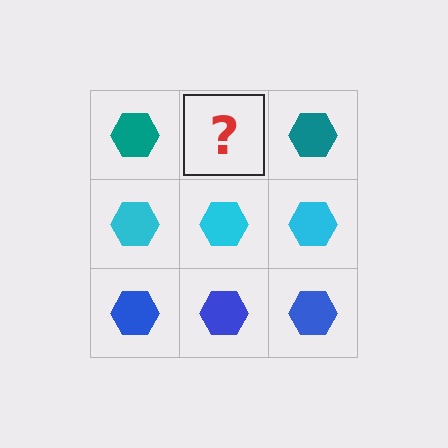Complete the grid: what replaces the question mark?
The question mark should be replaced with a teal hexagon.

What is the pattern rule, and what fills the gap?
The rule is that each row has a consistent color. The gap should be filled with a teal hexagon.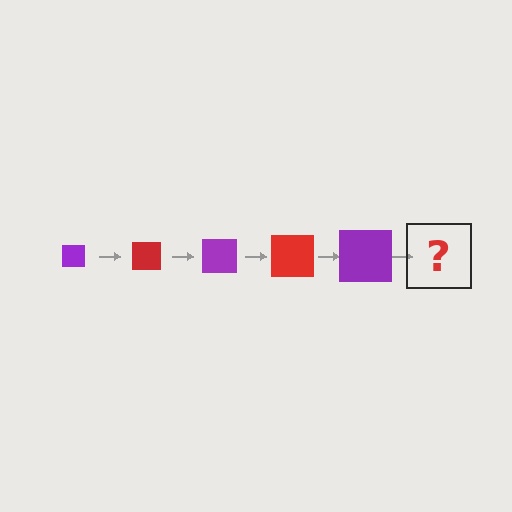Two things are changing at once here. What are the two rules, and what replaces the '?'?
The two rules are that the square grows larger each step and the color cycles through purple and red. The '?' should be a red square, larger than the previous one.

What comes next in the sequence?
The next element should be a red square, larger than the previous one.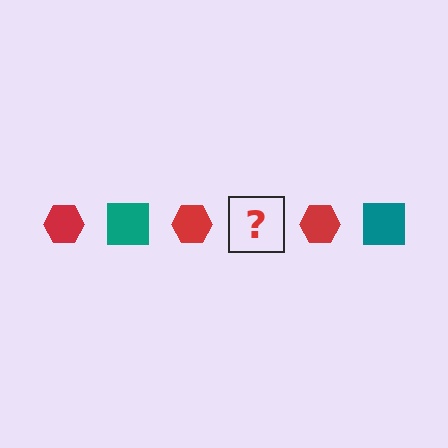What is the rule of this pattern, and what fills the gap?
The rule is that the pattern alternates between red hexagon and teal square. The gap should be filled with a teal square.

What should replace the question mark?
The question mark should be replaced with a teal square.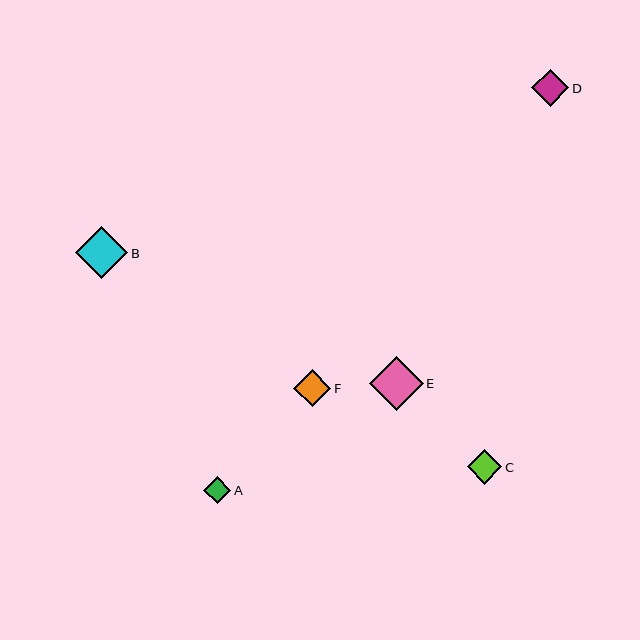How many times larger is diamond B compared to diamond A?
Diamond B is approximately 1.9 times the size of diamond A.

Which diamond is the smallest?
Diamond A is the smallest with a size of approximately 27 pixels.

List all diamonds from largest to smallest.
From largest to smallest: E, B, D, F, C, A.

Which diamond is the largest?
Diamond E is the largest with a size of approximately 54 pixels.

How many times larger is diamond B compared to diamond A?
Diamond B is approximately 1.9 times the size of diamond A.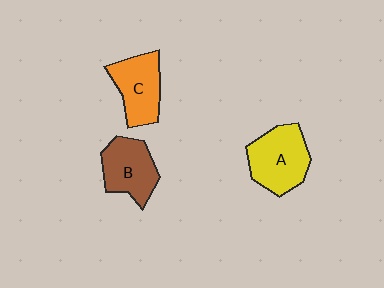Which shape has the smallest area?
Shape B (brown).